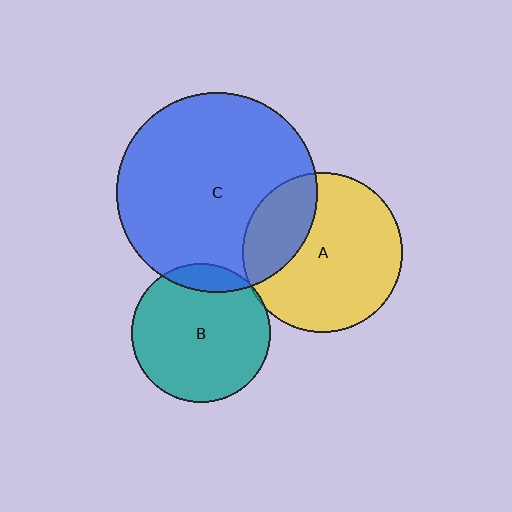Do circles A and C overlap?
Yes.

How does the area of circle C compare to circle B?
Approximately 2.1 times.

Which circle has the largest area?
Circle C (blue).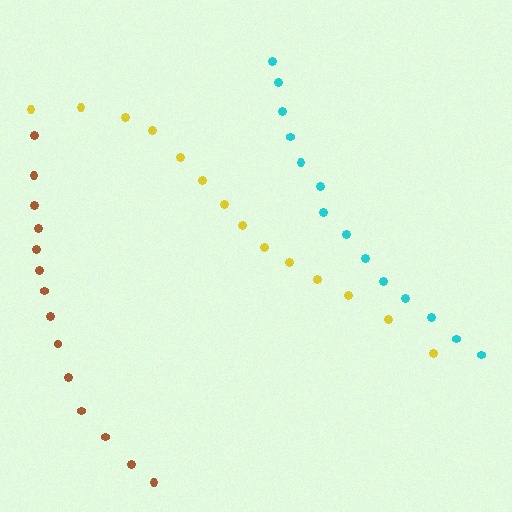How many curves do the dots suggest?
There are 3 distinct paths.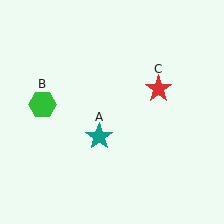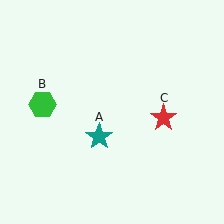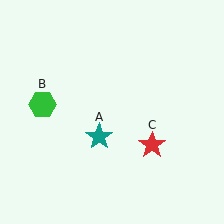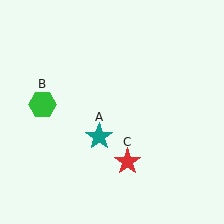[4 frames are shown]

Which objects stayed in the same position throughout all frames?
Teal star (object A) and green hexagon (object B) remained stationary.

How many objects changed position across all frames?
1 object changed position: red star (object C).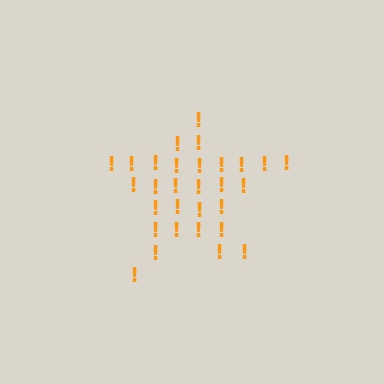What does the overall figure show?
The overall figure shows a star.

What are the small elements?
The small elements are exclamation marks.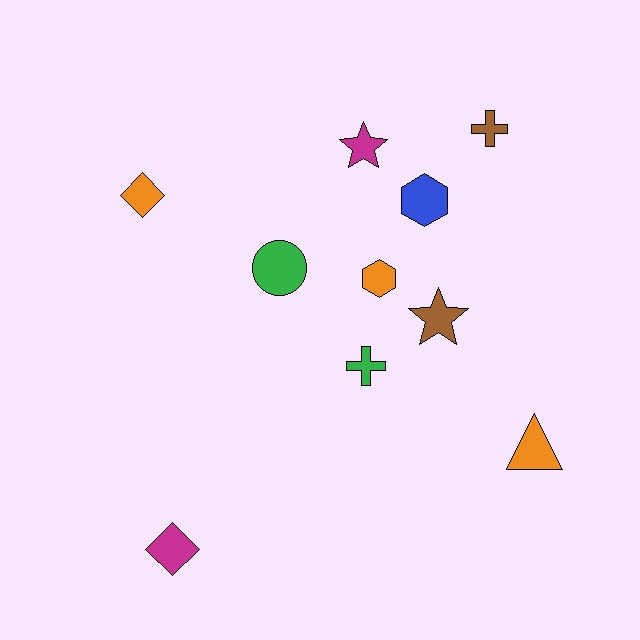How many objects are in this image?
There are 10 objects.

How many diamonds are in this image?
There are 2 diamonds.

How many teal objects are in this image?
There are no teal objects.